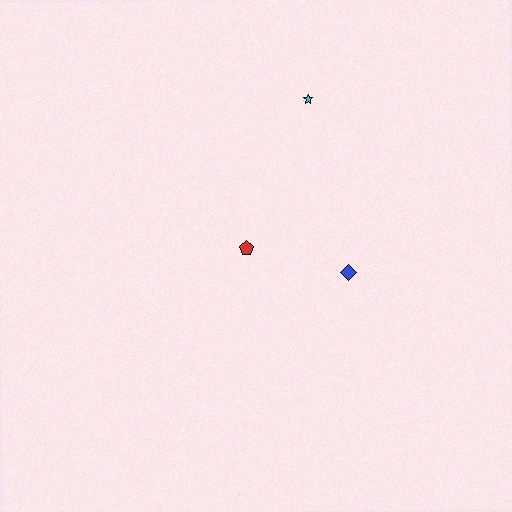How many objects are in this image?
There are 3 objects.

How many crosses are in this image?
There are no crosses.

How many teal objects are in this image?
There are no teal objects.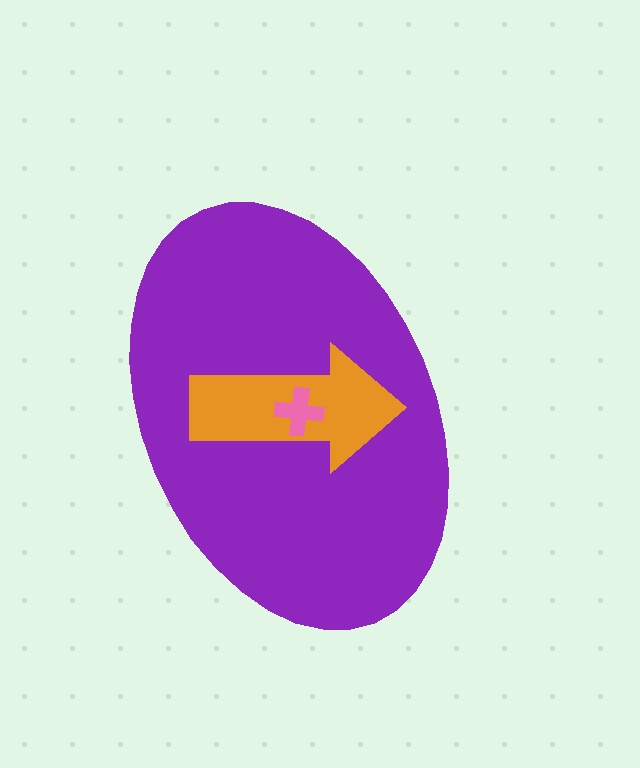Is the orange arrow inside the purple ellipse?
Yes.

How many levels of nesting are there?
3.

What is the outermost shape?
The purple ellipse.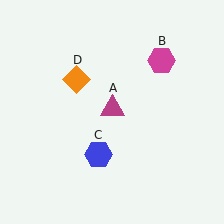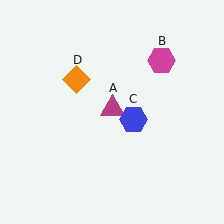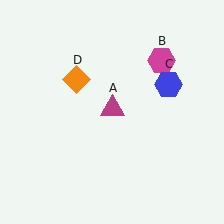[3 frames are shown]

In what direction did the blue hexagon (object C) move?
The blue hexagon (object C) moved up and to the right.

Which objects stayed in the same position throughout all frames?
Magenta triangle (object A) and magenta hexagon (object B) and orange diamond (object D) remained stationary.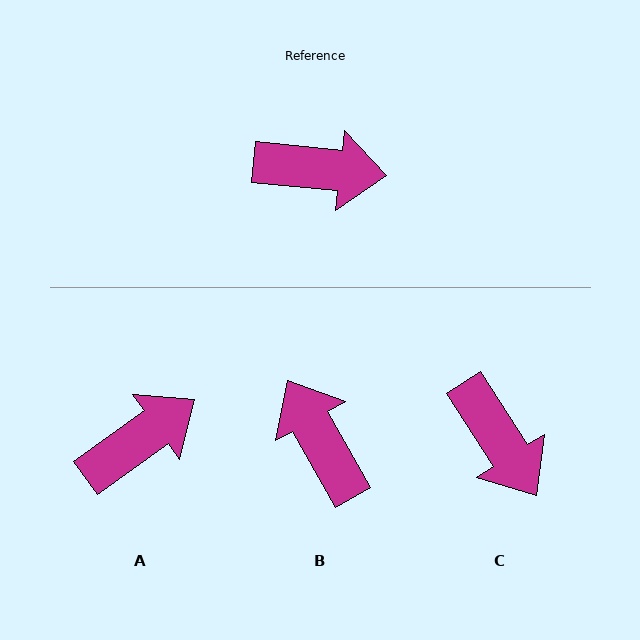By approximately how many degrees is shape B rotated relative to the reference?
Approximately 125 degrees counter-clockwise.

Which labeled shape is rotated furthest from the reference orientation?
B, about 125 degrees away.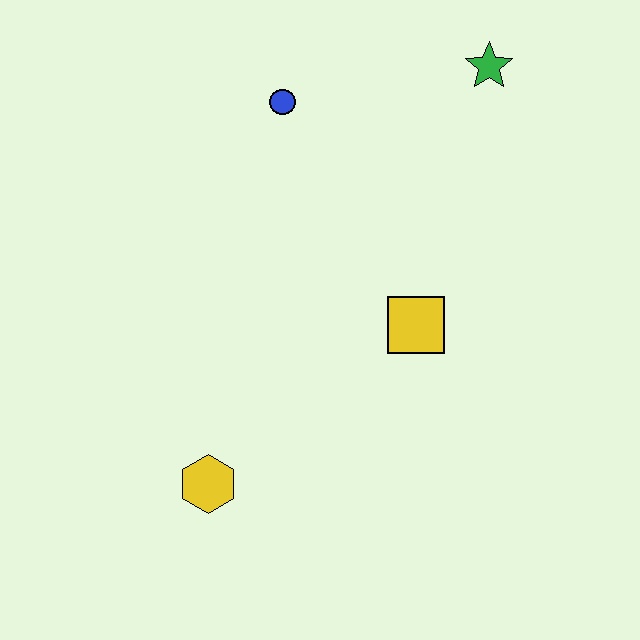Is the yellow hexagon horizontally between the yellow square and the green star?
No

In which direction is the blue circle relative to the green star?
The blue circle is to the left of the green star.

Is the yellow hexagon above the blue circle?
No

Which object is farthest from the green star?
The yellow hexagon is farthest from the green star.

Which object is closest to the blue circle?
The green star is closest to the blue circle.